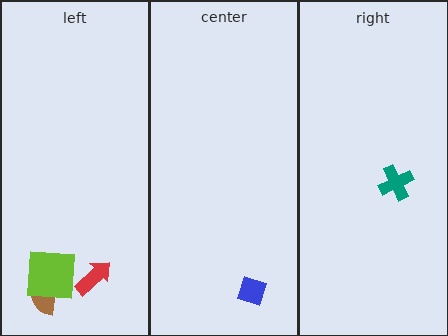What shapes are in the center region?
The blue diamond.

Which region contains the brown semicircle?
The left region.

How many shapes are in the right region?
1.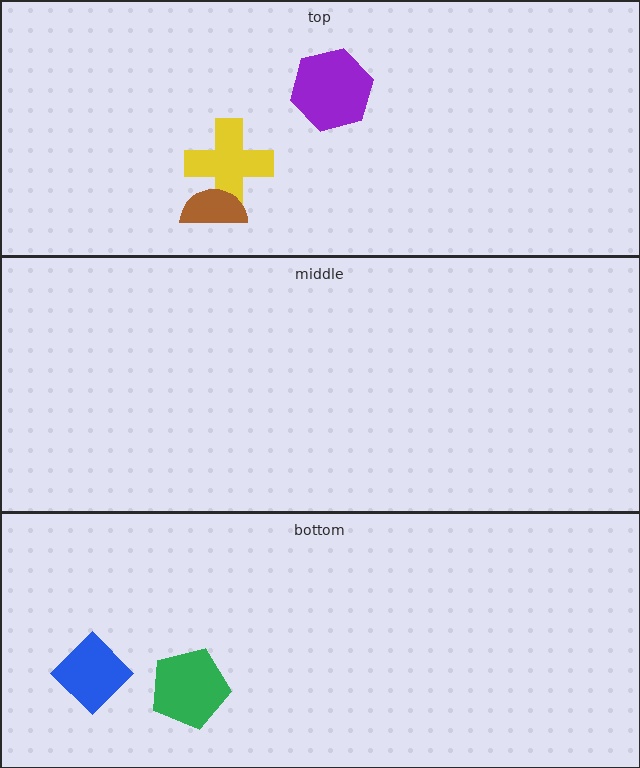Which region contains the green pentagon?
The bottom region.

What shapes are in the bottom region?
The green pentagon, the blue diamond.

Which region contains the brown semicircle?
The top region.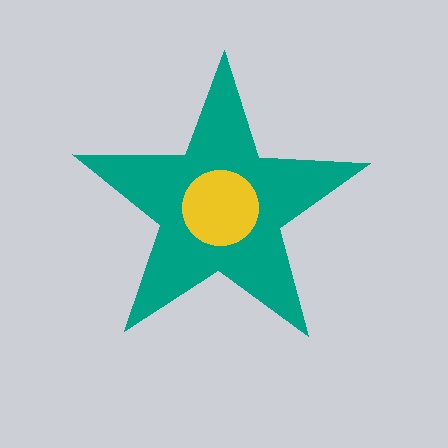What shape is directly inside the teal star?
The yellow circle.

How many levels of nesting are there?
2.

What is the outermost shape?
The teal star.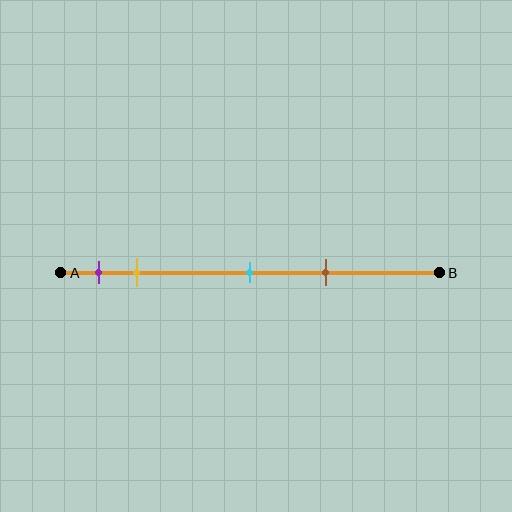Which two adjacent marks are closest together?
The purple and yellow marks are the closest adjacent pair.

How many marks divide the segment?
There are 4 marks dividing the segment.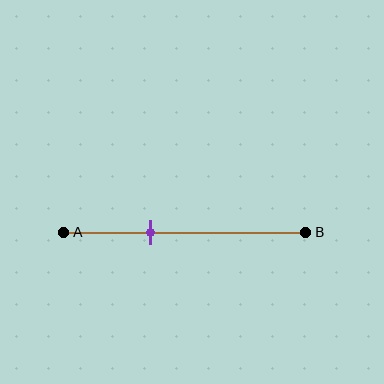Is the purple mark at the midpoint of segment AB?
No, the mark is at about 35% from A, not at the 50% midpoint.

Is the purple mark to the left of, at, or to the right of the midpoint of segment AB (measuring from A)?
The purple mark is to the left of the midpoint of segment AB.